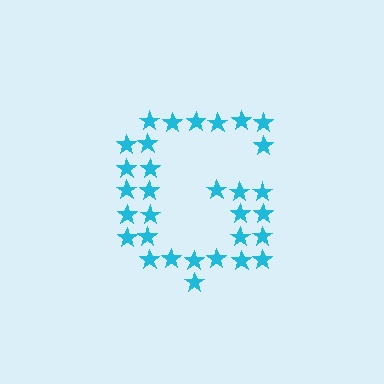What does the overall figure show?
The overall figure shows the letter G.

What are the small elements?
The small elements are stars.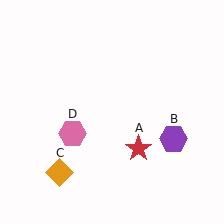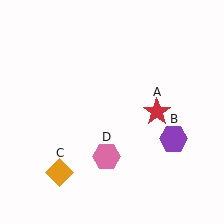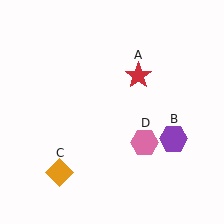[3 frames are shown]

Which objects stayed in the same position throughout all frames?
Purple hexagon (object B) and orange diamond (object C) remained stationary.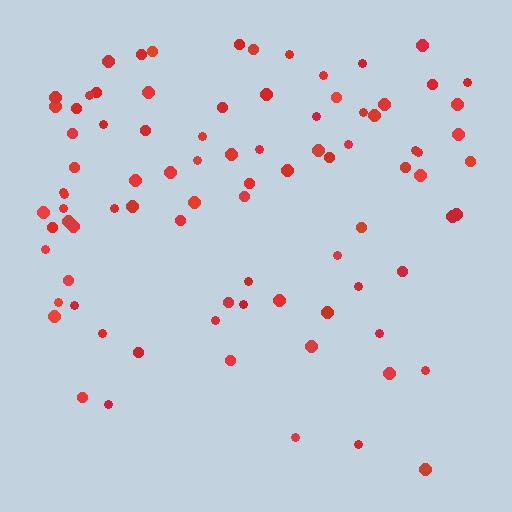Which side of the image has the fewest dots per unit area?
The bottom.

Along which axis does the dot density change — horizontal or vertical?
Vertical.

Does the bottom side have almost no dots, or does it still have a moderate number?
Still a moderate number, just noticeably fewer than the top.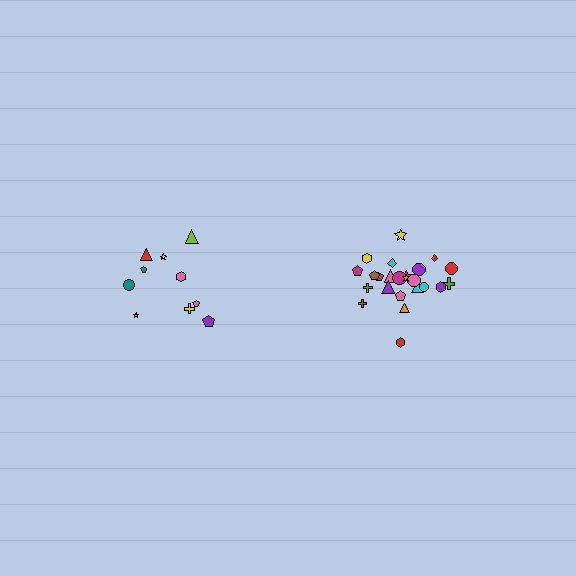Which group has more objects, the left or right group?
The right group.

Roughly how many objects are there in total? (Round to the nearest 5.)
Roughly 35 objects in total.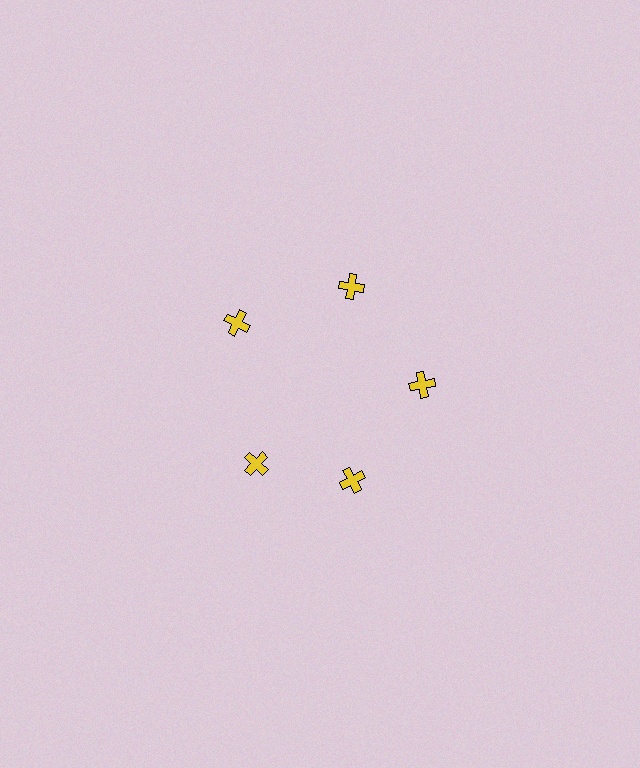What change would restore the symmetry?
The symmetry would be restored by rotating it back into even spacing with its neighbors so that all 5 crosses sit at equal angles and equal distance from the center.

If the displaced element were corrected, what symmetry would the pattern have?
It would have 5-fold rotational symmetry — the pattern would map onto itself every 72 degrees.